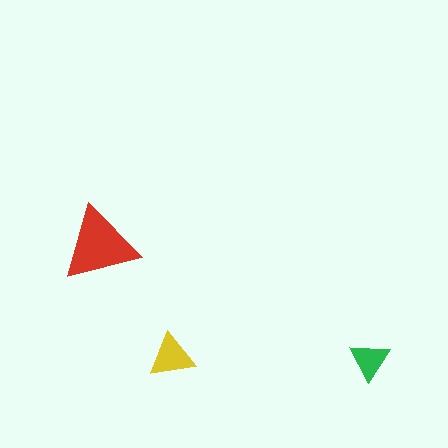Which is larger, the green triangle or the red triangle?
The red one.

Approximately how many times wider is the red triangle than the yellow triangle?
About 1.5 times wider.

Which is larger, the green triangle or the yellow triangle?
The yellow one.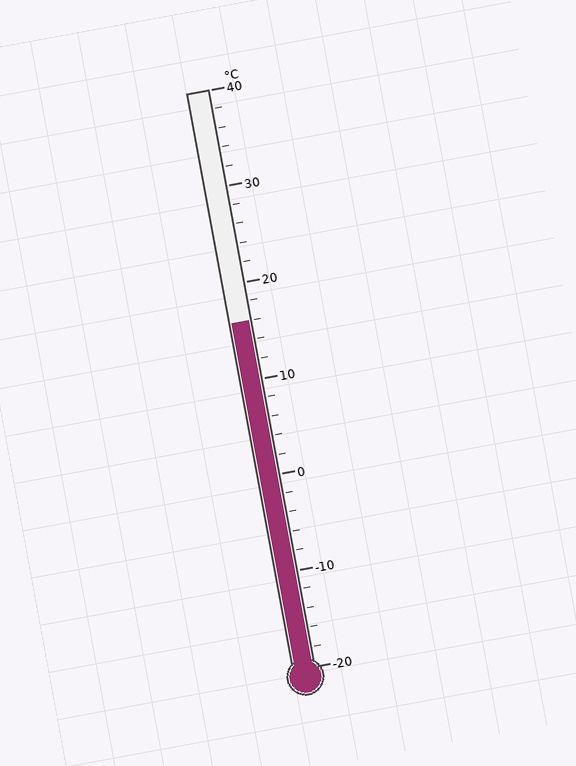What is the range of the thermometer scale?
The thermometer scale ranges from -20°C to 40°C.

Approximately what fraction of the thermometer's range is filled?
The thermometer is filled to approximately 60% of its range.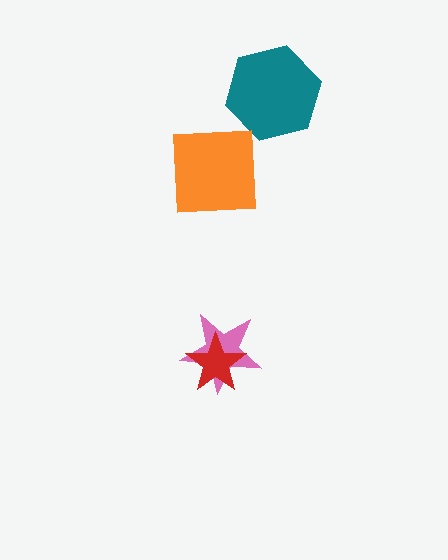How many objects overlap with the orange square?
0 objects overlap with the orange square.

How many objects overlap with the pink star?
1 object overlaps with the pink star.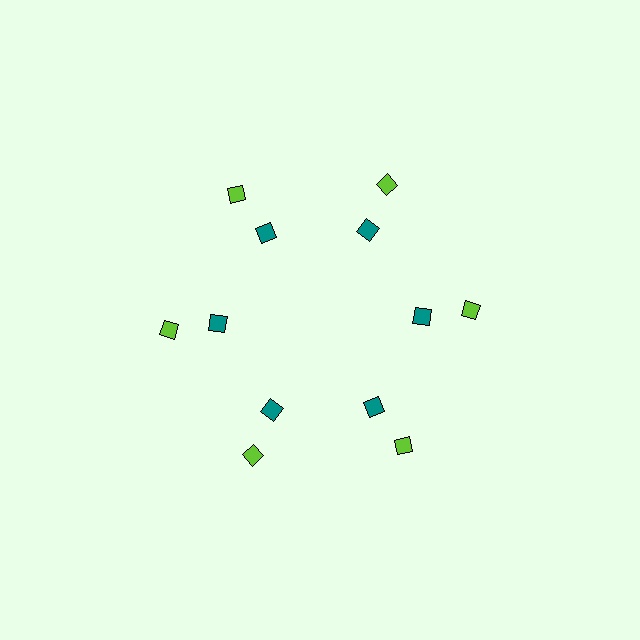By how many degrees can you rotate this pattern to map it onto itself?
The pattern maps onto itself every 60 degrees of rotation.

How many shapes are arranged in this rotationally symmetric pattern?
There are 12 shapes, arranged in 6 groups of 2.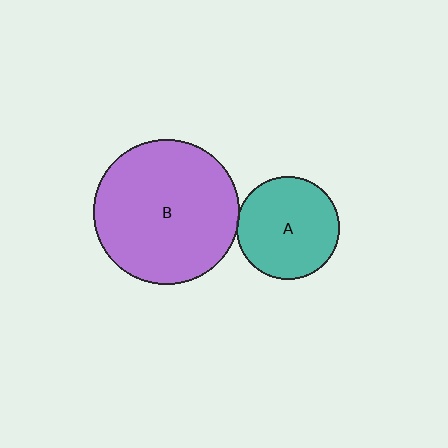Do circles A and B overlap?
Yes.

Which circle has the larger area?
Circle B (purple).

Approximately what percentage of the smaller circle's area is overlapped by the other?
Approximately 5%.